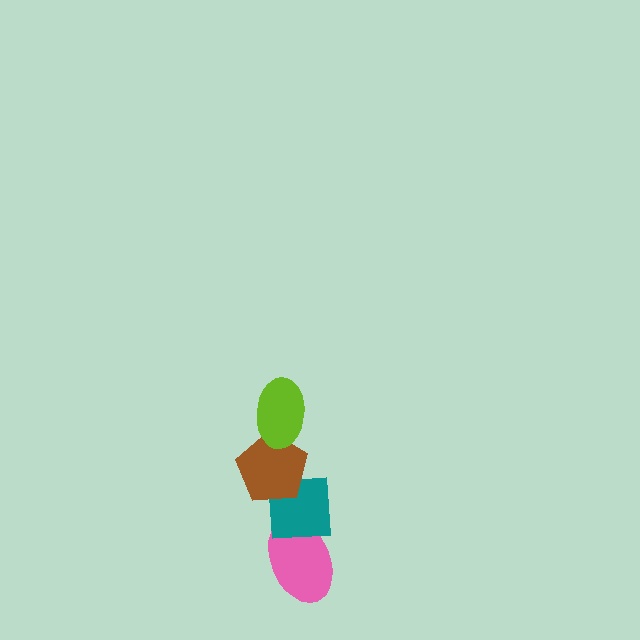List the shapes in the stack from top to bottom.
From top to bottom: the lime ellipse, the brown pentagon, the teal square, the pink ellipse.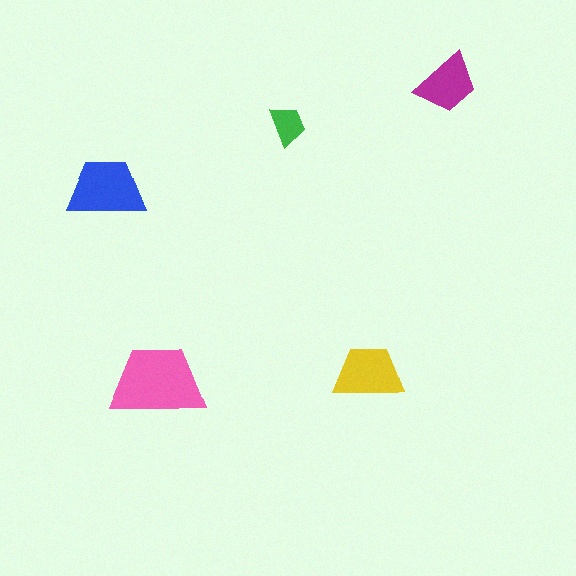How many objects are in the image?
There are 5 objects in the image.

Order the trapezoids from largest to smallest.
the pink one, the blue one, the yellow one, the magenta one, the green one.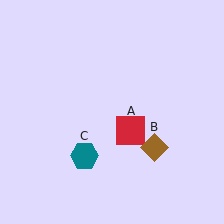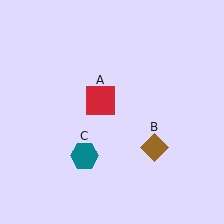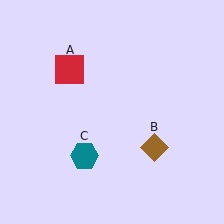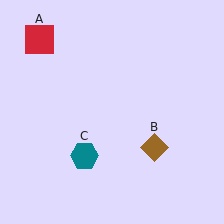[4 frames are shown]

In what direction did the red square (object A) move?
The red square (object A) moved up and to the left.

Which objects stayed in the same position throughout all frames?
Brown diamond (object B) and teal hexagon (object C) remained stationary.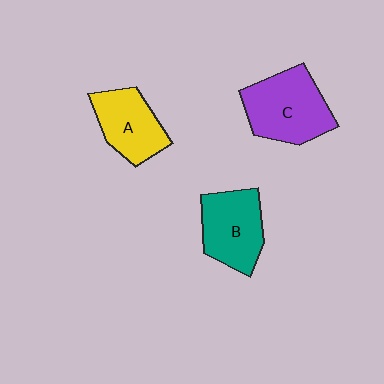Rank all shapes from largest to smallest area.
From largest to smallest: C (purple), B (teal), A (yellow).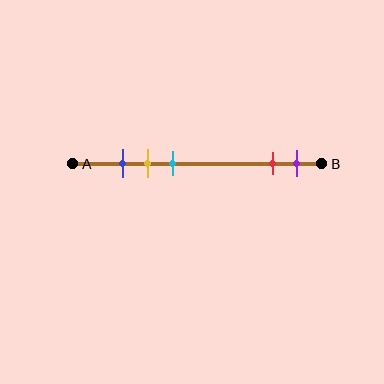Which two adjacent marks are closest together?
The blue and yellow marks are the closest adjacent pair.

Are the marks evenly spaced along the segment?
No, the marks are not evenly spaced.